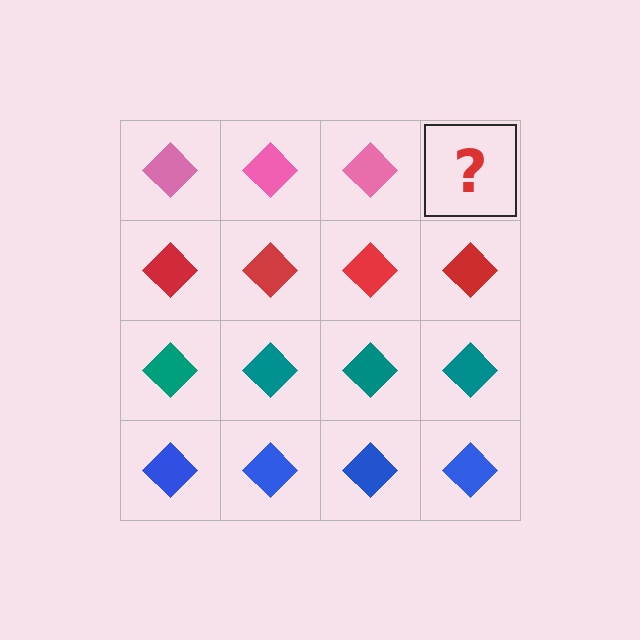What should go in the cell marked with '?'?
The missing cell should contain a pink diamond.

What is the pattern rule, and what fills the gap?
The rule is that each row has a consistent color. The gap should be filled with a pink diamond.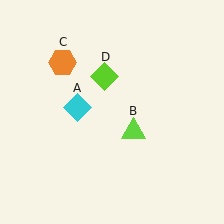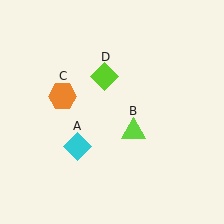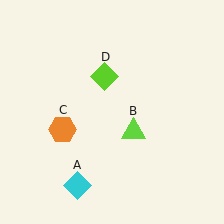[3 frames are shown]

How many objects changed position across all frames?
2 objects changed position: cyan diamond (object A), orange hexagon (object C).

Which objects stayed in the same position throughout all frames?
Lime triangle (object B) and lime diamond (object D) remained stationary.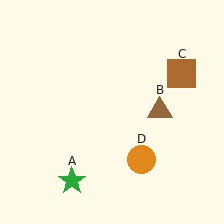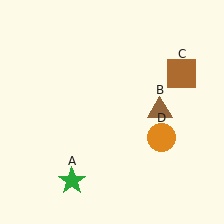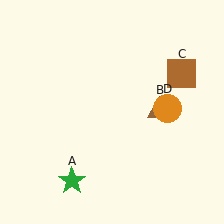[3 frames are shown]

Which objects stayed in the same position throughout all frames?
Green star (object A) and brown triangle (object B) and brown square (object C) remained stationary.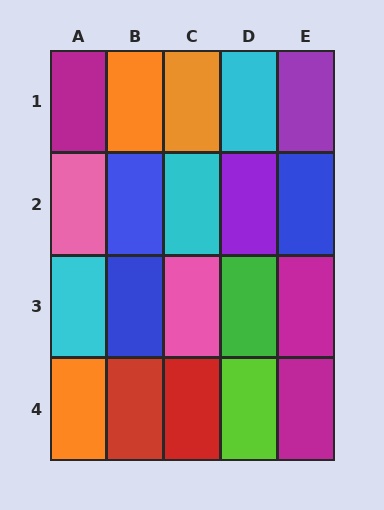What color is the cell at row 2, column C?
Cyan.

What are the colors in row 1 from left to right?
Magenta, orange, orange, cyan, purple.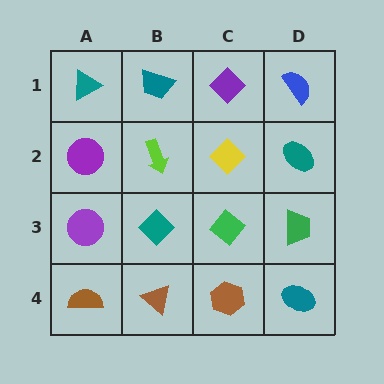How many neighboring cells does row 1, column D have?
2.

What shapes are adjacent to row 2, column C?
A purple diamond (row 1, column C), a green diamond (row 3, column C), a lime arrow (row 2, column B), a teal ellipse (row 2, column D).